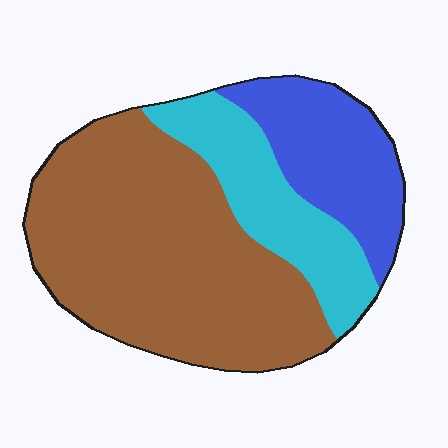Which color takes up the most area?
Brown, at roughly 60%.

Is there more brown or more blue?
Brown.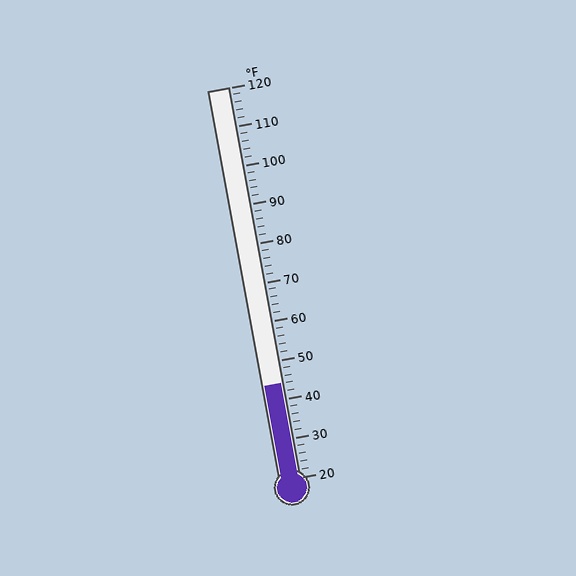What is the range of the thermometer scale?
The thermometer scale ranges from 20°F to 120°F.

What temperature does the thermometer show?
The thermometer shows approximately 44°F.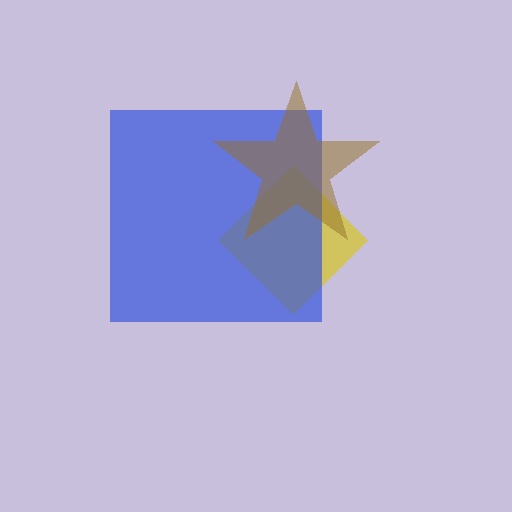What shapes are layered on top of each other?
The layered shapes are: a yellow diamond, a blue square, a brown star.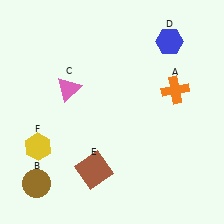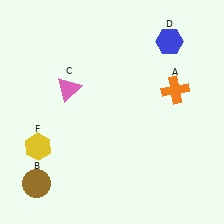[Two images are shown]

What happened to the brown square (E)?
The brown square (E) was removed in Image 2. It was in the bottom-left area of Image 1.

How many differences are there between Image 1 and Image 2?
There is 1 difference between the two images.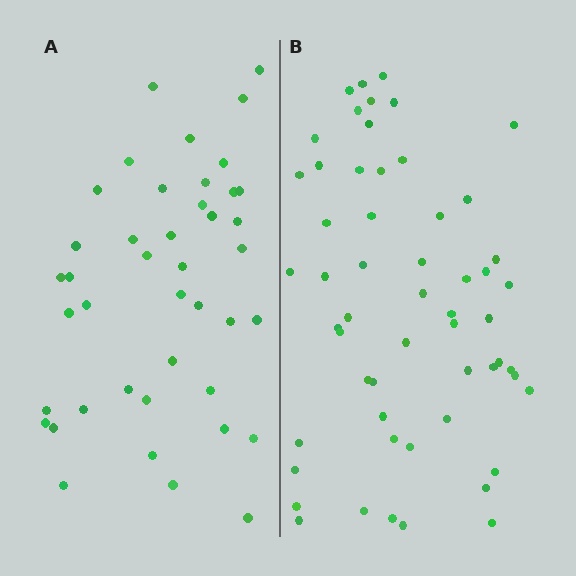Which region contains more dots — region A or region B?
Region B (the right region) has more dots.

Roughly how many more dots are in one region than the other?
Region B has approximately 15 more dots than region A.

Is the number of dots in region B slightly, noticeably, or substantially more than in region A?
Region B has noticeably more, but not dramatically so. The ratio is roughly 1.3 to 1.